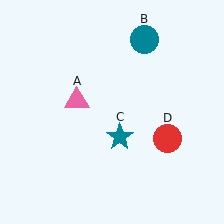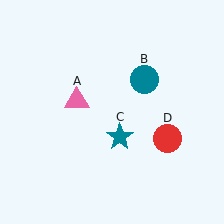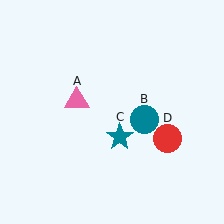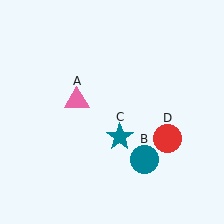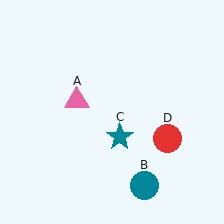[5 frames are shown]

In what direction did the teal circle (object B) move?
The teal circle (object B) moved down.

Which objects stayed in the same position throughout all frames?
Pink triangle (object A) and teal star (object C) and red circle (object D) remained stationary.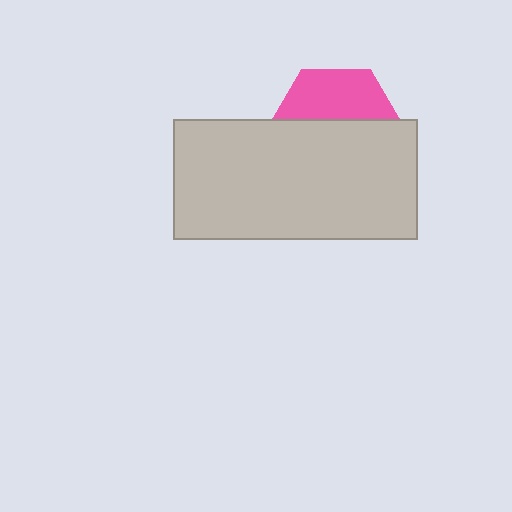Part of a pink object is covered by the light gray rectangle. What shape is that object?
It is a hexagon.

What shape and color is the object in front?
The object in front is a light gray rectangle.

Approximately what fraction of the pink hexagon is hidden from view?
Roughly 61% of the pink hexagon is hidden behind the light gray rectangle.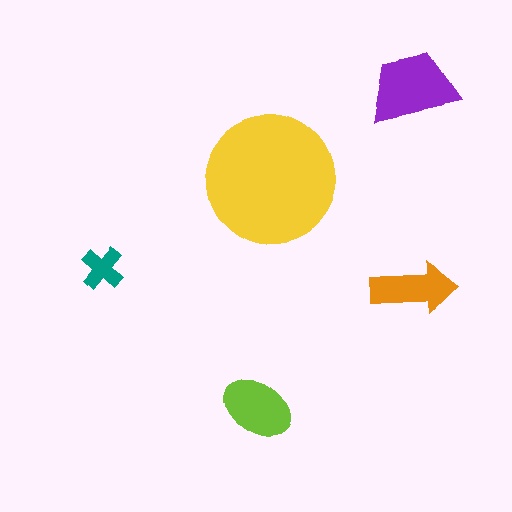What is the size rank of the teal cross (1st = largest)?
5th.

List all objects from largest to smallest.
The yellow circle, the purple trapezoid, the lime ellipse, the orange arrow, the teal cross.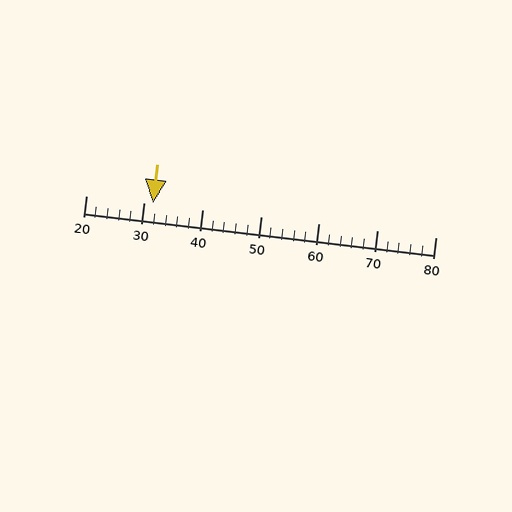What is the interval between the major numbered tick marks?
The major tick marks are spaced 10 units apart.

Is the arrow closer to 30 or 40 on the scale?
The arrow is closer to 30.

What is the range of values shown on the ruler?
The ruler shows values from 20 to 80.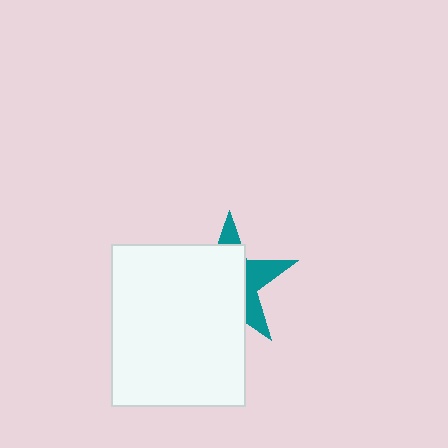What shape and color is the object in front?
The object in front is a white rectangle.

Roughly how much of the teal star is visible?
A small part of it is visible (roughly 35%).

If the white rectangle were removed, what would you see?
You would see the complete teal star.